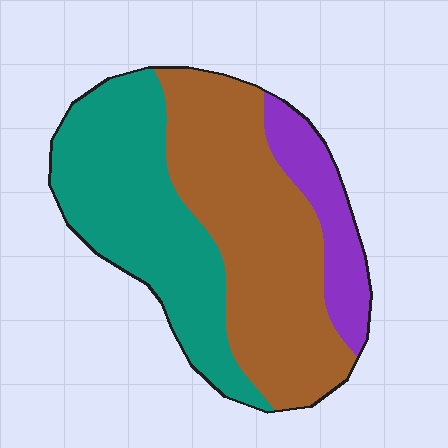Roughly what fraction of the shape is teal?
Teal covers 39% of the shape.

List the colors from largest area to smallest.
From largest to smallest: brown, teal, purple.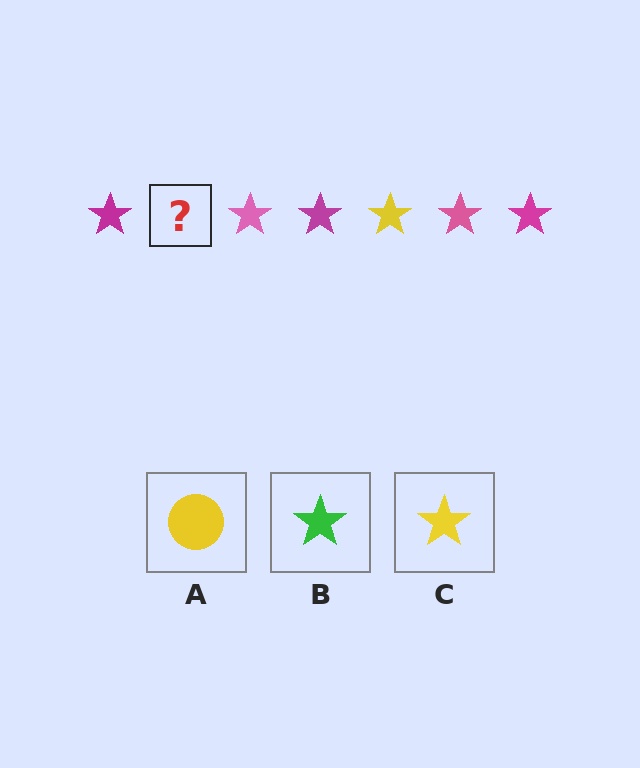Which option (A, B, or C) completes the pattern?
C.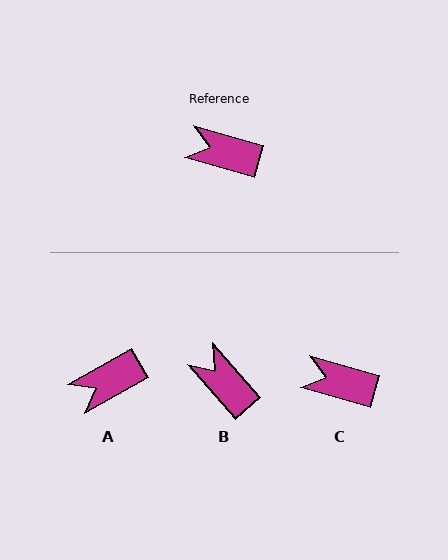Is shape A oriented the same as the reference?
No, it is off by about 45 degrees.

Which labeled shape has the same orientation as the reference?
C.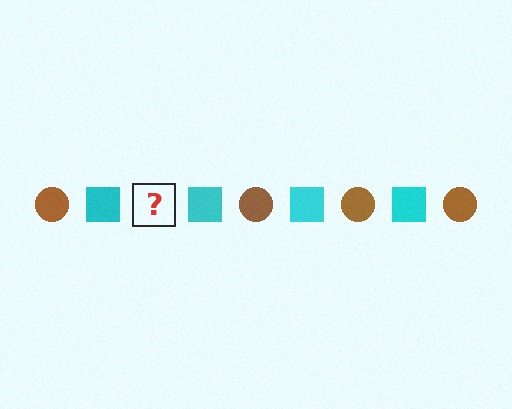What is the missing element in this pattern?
The missing element is a brown circle.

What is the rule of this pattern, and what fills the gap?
The rule is that the pattern alternates between brown circle and cyan square. The gap should be filled with a brown circle.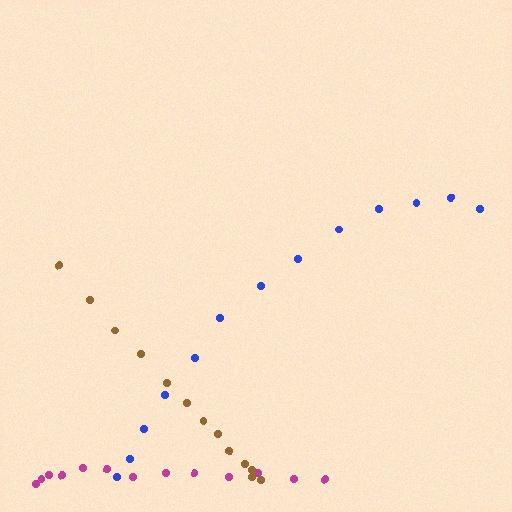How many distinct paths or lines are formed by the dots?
There are 3 distinct paths.